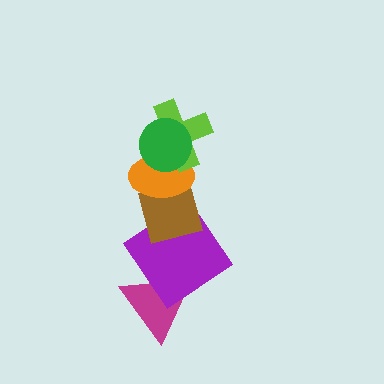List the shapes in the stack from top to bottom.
From top to bottom: the green circle, the lime cross, the orange ellipse, the brown diamond, the purple diamond, the magenta triangle.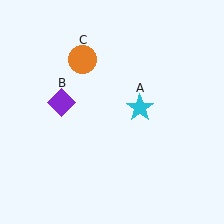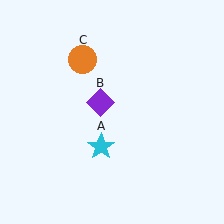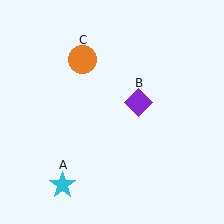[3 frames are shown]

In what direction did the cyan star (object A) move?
The cyan star (object A) moved down and to the left.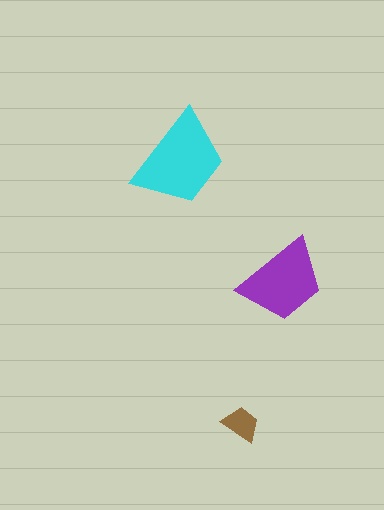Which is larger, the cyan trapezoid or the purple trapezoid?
The cyan one.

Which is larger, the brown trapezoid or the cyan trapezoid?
The cyan one.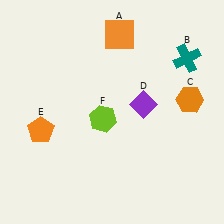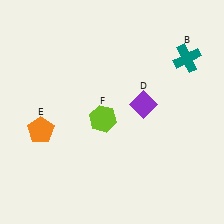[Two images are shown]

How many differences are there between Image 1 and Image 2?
There are 2 differences between the two images.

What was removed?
The orange square (A), the orange hexagon (C) were removed in Image 2.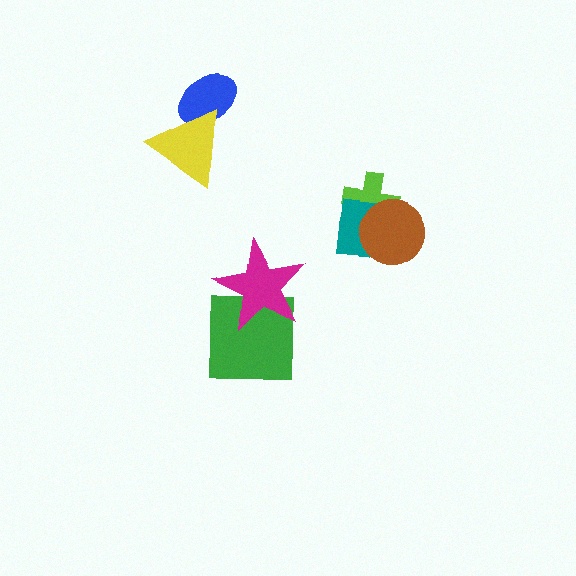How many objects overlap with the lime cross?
2 objects overlap with the lime cross.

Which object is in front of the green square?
The magenta star is in front of the green square.